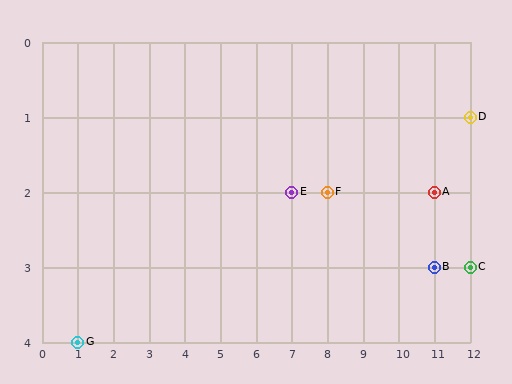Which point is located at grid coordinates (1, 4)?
Point G is at (1, 4).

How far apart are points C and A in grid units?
Points C and A are 1 column and 1 row apart (about 1.4 grid units diagonally).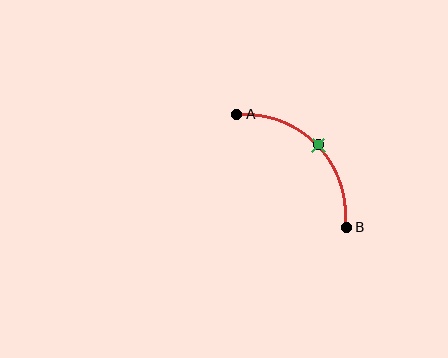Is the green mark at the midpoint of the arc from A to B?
Yes. The green mark lies on the arc at equal arc-length from both A and B — it is the arc midpoint.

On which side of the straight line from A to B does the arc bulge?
The arc bulges above and to the right of the straight line connecting A and B.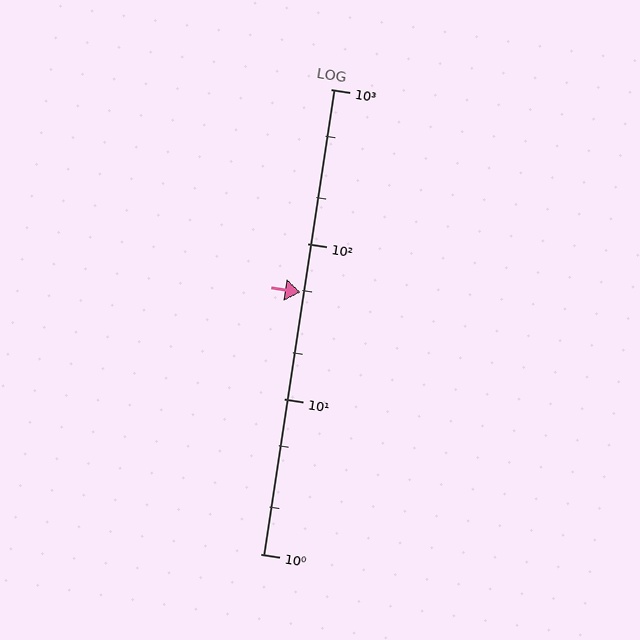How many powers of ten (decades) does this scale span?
The scale spans 3 decades, from 1 to 1000.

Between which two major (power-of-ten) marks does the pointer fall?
The pointer is between 10 and 100.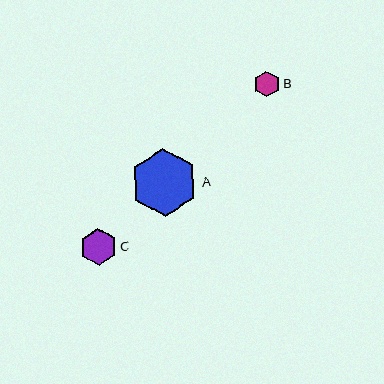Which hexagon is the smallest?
Hexagon B is the smallest with a size of approximately 26 pixels.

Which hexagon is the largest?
Hexagon A is the largest with a size of approximately 68 pixels.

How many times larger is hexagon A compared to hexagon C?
Hexagon A is approximately 1.8 times the size of hexagon C.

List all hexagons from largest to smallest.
From largest to smallest: A, C, B.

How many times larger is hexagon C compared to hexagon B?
Hexagon C is approximately 1.4 times the size of hexagon B.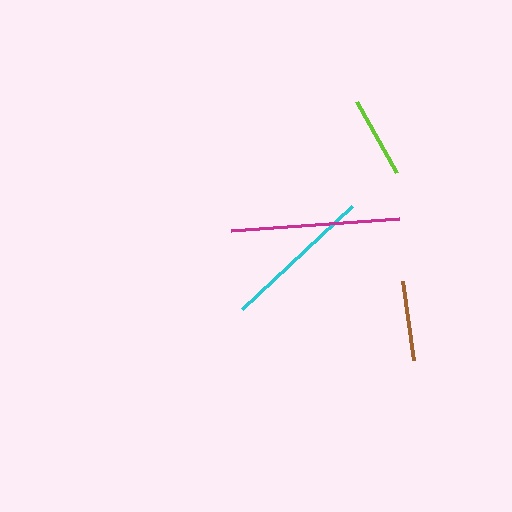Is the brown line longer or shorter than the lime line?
The lime line is longer than the brown line.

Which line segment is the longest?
The magenta line is the longest at approximately 169 pixels.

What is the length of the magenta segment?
The magenta segment is approximately 169 pixels long.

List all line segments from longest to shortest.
From longest to shortest: magenta, cyan, lime, brown.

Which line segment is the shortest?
The brown line is the shortest at approximately 80 pixels.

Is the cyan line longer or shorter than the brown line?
The cyan line is longer than the brown line.